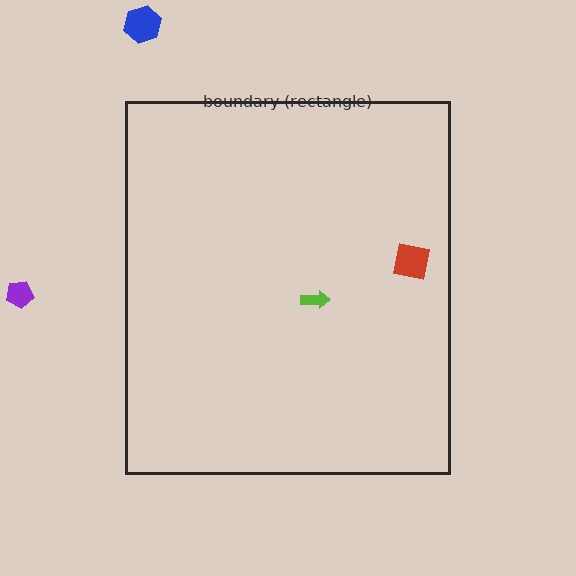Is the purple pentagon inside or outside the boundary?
Outside.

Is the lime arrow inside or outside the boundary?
Inside.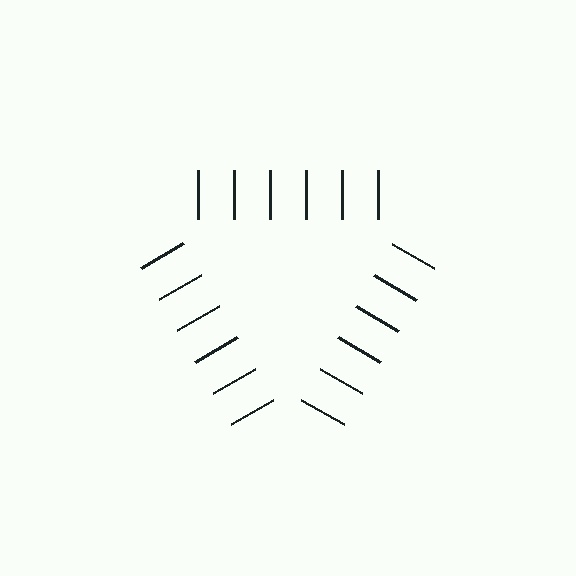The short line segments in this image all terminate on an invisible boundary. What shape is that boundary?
An illusory triangle — the line segments terminate on its edges but no continuous stroke is drawn.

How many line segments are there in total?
18 — 6 along each of the 3 edges.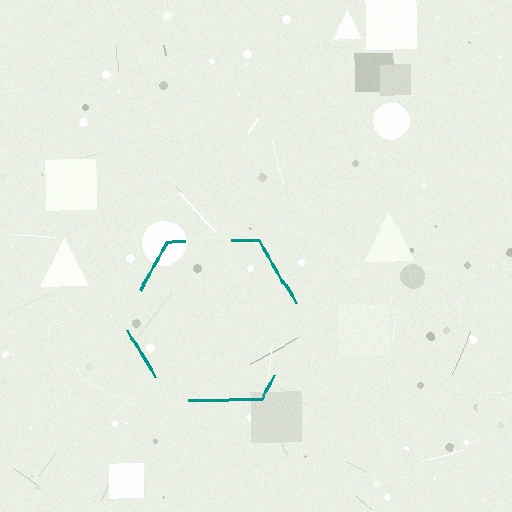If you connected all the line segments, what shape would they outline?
They would outline a hexagon.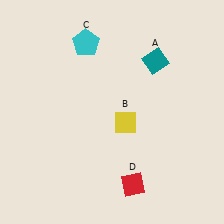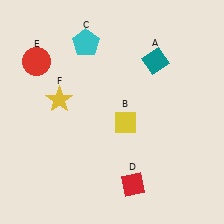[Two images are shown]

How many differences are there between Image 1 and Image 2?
There are 2 differences between the two images.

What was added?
A red circle (E), a yellow star (F) were added in Image 2.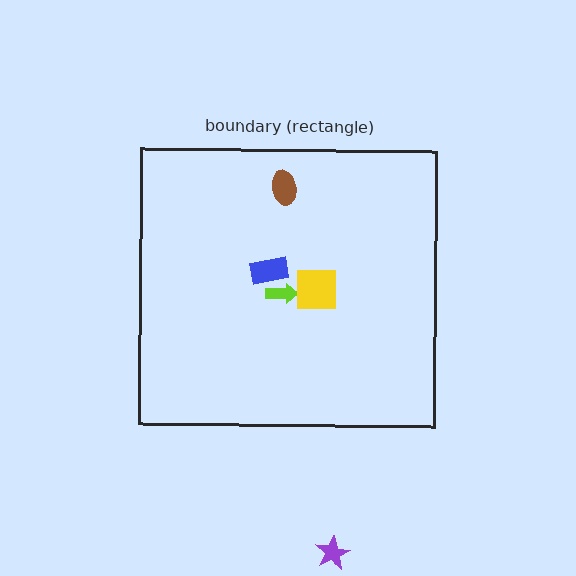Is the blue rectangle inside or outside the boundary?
Inside.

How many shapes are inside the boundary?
4 inside, 1 outside.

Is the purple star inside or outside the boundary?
Outside.